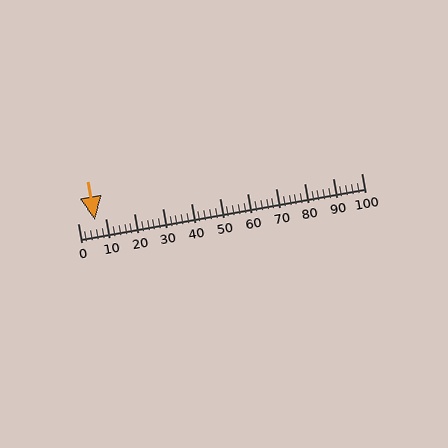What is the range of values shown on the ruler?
The ruler shows values from 0 to 100.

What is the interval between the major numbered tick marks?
The major tick marks are spaced 10 units apart.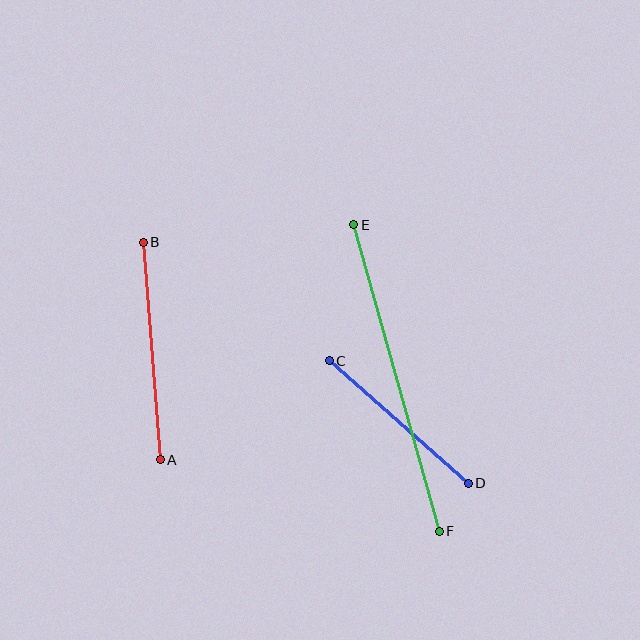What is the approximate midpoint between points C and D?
The midpoint is at approximately (399, 422) pixels.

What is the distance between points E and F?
The distance is approximately 319 pixels.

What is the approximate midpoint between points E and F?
The midpoint is at approximately (396, 378) pixels.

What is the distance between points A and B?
The distance is approximately 218 pixels.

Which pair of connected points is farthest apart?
Points E and F are farthest apart.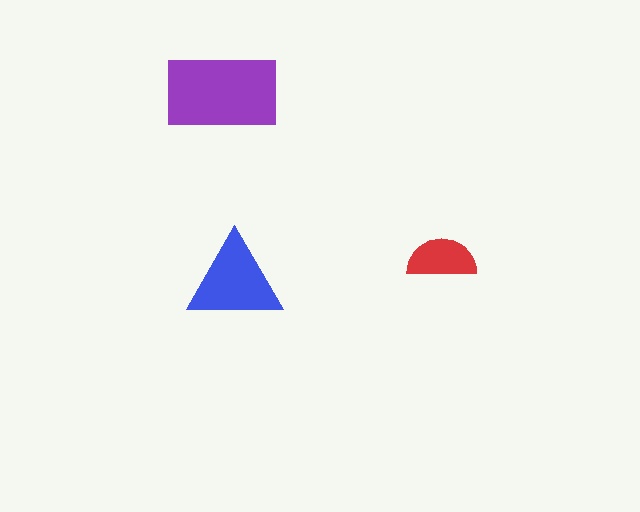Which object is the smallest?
The red semicircle.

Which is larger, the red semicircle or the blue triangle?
The blue triangle.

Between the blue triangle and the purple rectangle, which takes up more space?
The purple rectangle.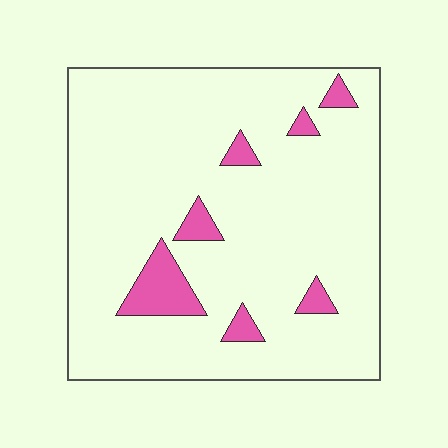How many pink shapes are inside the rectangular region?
7.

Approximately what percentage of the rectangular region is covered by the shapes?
Approximately 10%.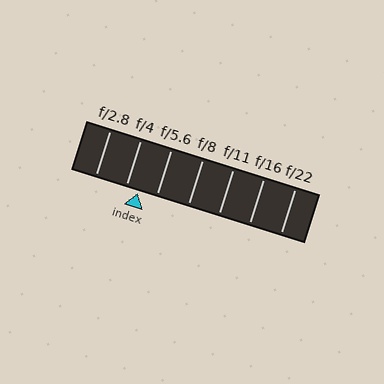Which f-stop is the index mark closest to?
The index mark is closest to f/4.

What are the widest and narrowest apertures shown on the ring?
The widest aperture shown is f/2.8 and the narrowest is f/22.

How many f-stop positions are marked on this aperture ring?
There are 7 f-stop positions marked.